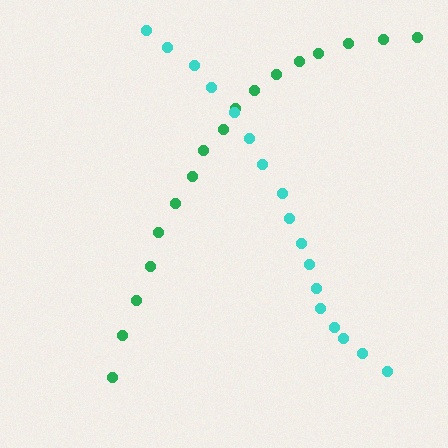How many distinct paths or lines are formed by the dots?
There are 2 distinct paths.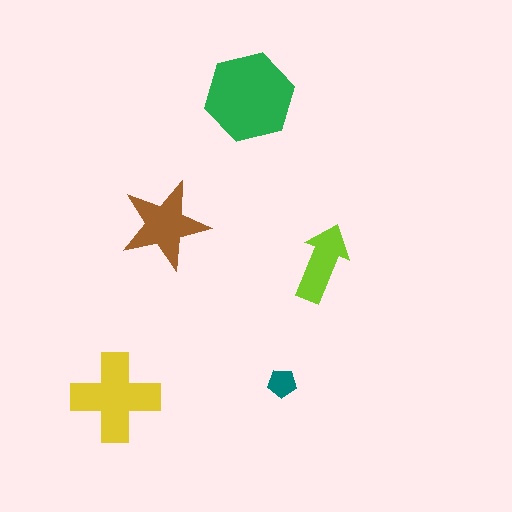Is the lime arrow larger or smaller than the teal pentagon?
Larger.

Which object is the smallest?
The teal pentagon.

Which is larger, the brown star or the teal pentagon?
The brown star.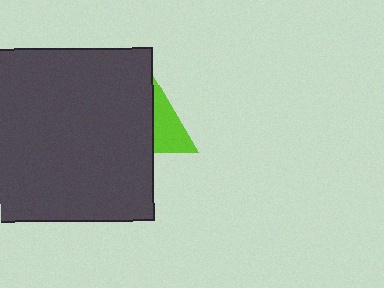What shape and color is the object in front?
The object in front is a dark gray square.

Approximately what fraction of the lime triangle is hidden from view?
Roughly 50% of the lime triangle is hidden behind the dark gray square.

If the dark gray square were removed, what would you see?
You would see the complete lime triangle.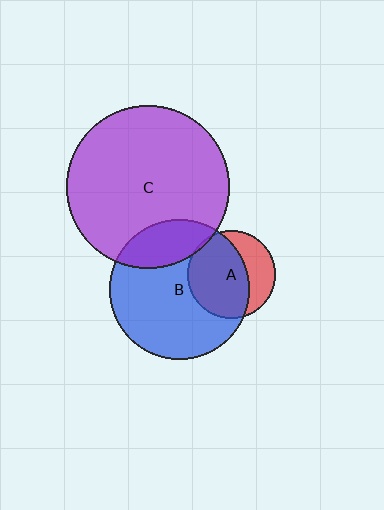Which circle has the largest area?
Circle C (purple).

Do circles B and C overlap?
Yes.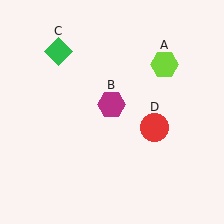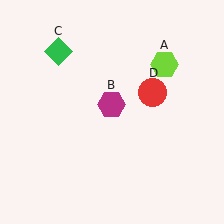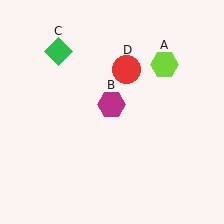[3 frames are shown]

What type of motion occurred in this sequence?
The red circle (object D) rotated counterclockwise around the center of the scene.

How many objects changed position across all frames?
1 object changed position: red circle (object D).